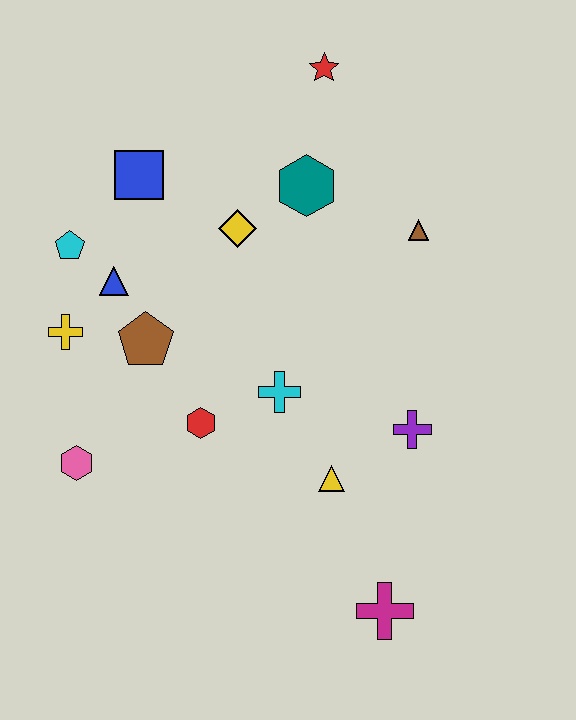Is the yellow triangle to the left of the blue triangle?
No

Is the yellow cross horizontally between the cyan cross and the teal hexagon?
No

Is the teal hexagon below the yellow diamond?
No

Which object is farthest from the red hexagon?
The red star is farthest from the red hexagon.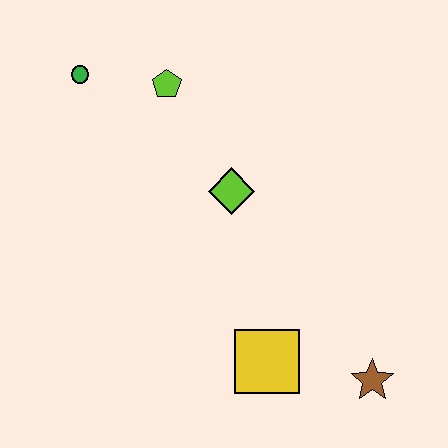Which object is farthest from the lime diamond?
The brown star is farthest from the lime diamond.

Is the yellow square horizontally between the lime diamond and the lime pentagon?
No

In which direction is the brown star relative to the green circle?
The brown star is below the green circle.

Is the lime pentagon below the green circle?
Yes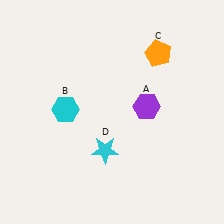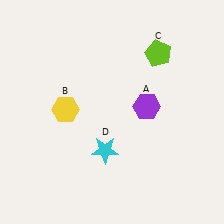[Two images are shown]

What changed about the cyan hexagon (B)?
In Image 1, B is cyan. In Image 2, it changed to yellow.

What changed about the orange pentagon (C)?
In Image 1, C is orange. In Image 2, it changed to lime.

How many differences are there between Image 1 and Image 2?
There are 2 differences between the two images.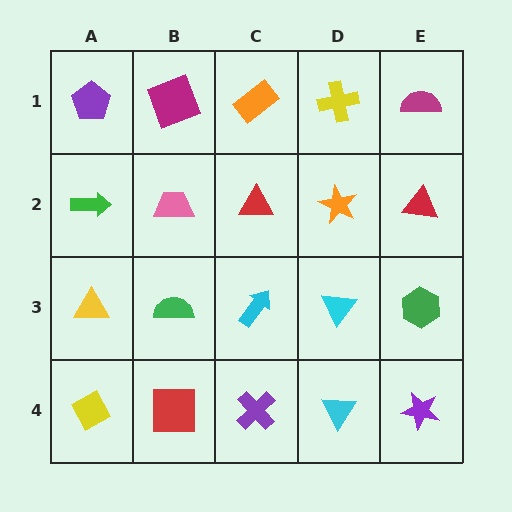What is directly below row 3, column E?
A purple star.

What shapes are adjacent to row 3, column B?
A pink trapezoid (row 2, column B), a red square (row 4, column B), a yellow triangle (row 3, column A), a cyan arrow (row 3, column C).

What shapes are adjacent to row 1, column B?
A pink trapezoid (row 2, column B), a purple pentagon (row 1, column A), an orange rectangle (row 1, column C).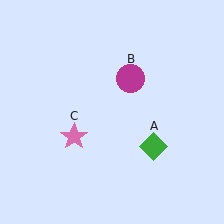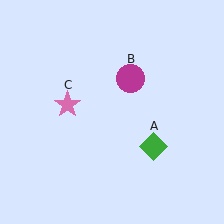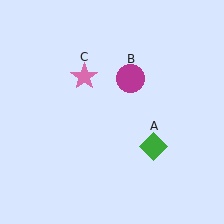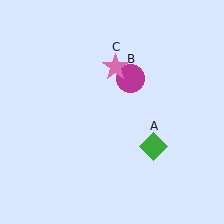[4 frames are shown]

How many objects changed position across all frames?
1 object changed position: pink star (object C).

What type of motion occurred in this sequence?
The pink star (object C) rotated clockwise around the center of the scene.